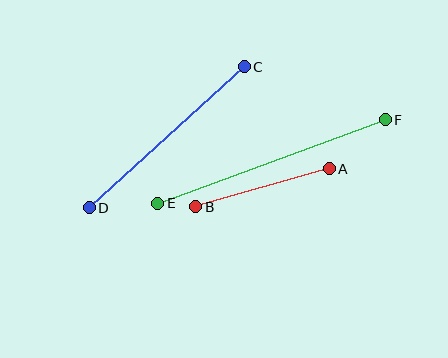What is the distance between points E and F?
The distance is approximately 242 pixels.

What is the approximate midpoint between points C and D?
The midpoint is at approximately (167, 137) pixels.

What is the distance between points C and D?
The distance is approximately 209 pixels.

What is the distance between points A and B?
The distance is approximately 139 pixels.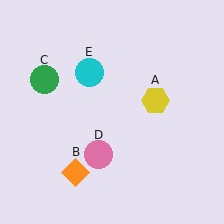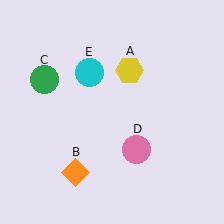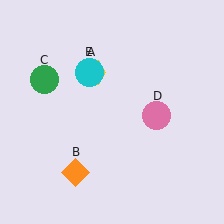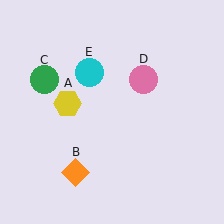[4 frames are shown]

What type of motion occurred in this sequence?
The yellow hexagon (object A), pink circle (object D) rotated counterclockwise around the center of the scene.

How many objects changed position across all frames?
2 objects changed position: yellow hexagon (object A), pink circle (object D).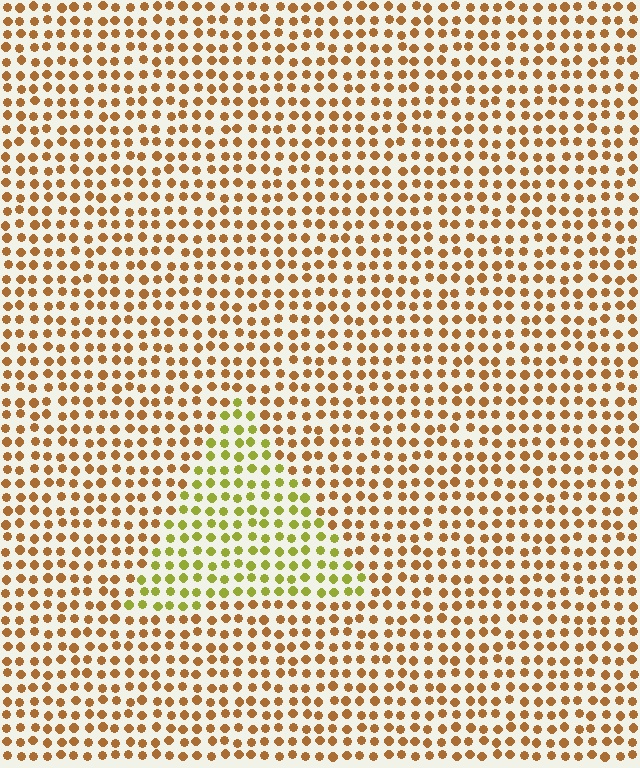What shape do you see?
I see a triangle.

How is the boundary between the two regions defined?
The boundary is defined purely by a slight shift in hue (about 42 degrees). Spacing, size, and orientation are identical on both sides.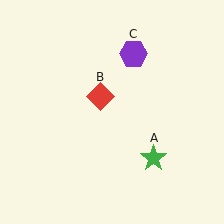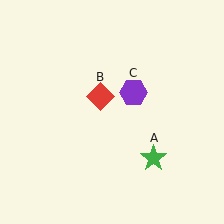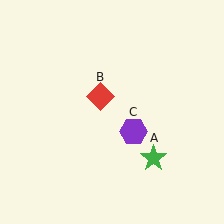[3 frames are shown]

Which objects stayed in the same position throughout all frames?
Green star (object A) and red diamond (object B) remained stationary.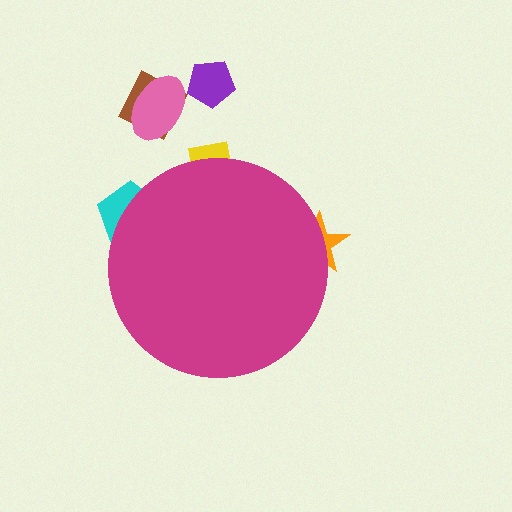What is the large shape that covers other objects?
A magenta circle.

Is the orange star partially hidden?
Yes, the orange star is partially hidden behind the magenta circle.